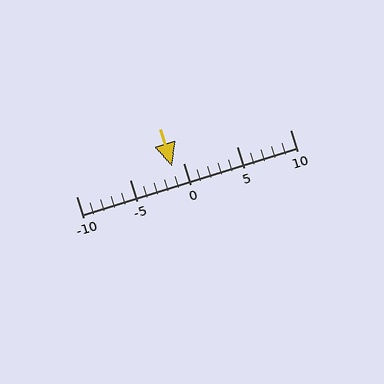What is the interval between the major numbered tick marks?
The major tick marks are spaced 5 units apart.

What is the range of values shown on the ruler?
The ruler shows values from -10 to 10.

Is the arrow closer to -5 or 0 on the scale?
The arrow is closer to 0.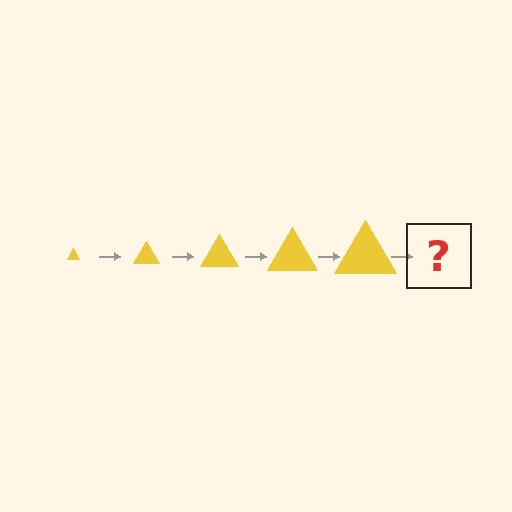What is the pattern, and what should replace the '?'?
The pattern is that the triangle gets progressively larger each step. The '?' should be a yellow triangle, larger than the previous one.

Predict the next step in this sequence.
The next step is a yellow triangle, larger than the previous one.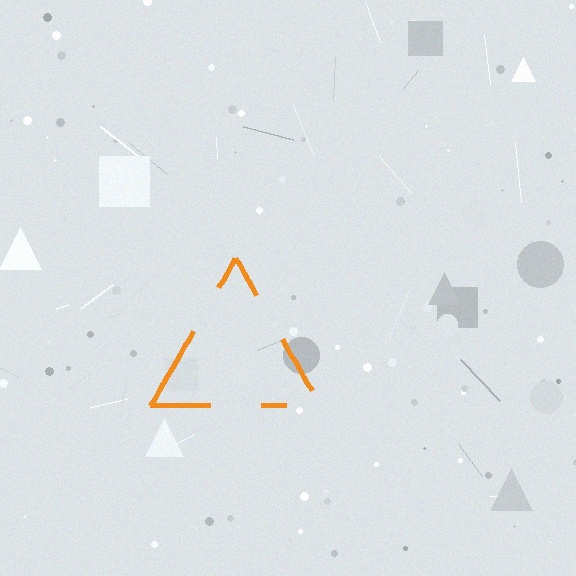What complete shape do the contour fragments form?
The contour fragments form a triangle.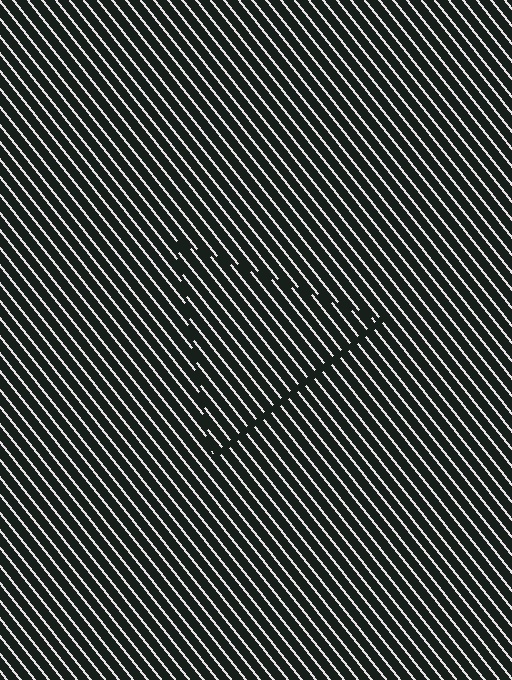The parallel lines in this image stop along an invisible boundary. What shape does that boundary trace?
An illusory triangle. The interior of the shape contains the same grating, shifted by half a period — the contour is defined by the phase discontinuity where line-ends from the inner and outer gratings abut.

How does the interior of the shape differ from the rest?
The interior of the shape contains the same grating, shifted by half a period — the contour is defined by the phase discontinuity where line-ends from the inner and outer gratings abut.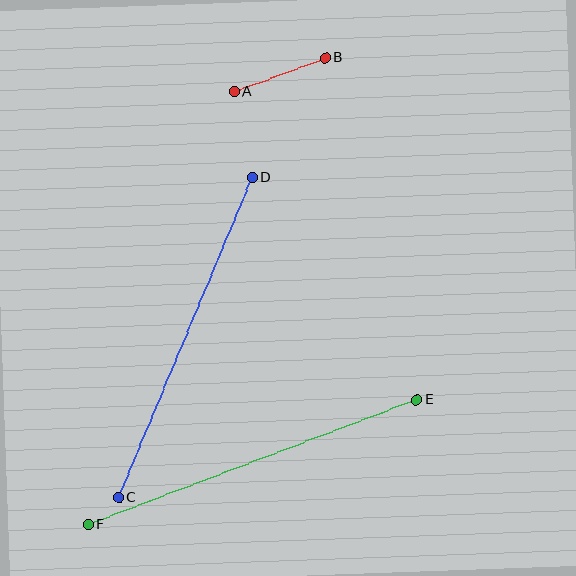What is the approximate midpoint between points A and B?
The midpoint is at approximately (280, 75) pixels.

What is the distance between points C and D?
The distance is approximately 347 pixels.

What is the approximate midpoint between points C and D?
The midpoint is at approximately (185, 338) pixels.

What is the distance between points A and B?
The distance is approximately 97 pixels.